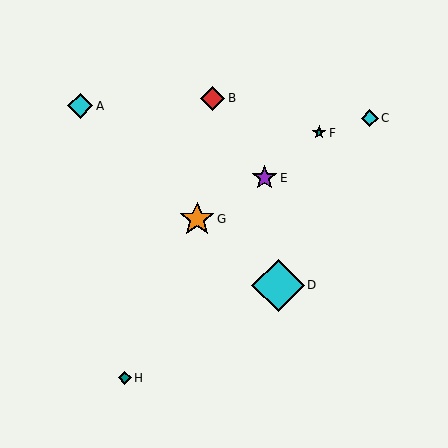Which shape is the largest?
The cyan diamond (labeled D) is the largest.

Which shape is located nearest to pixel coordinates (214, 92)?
The red diamond (labeled B) at (213, 98) is nearest to that location.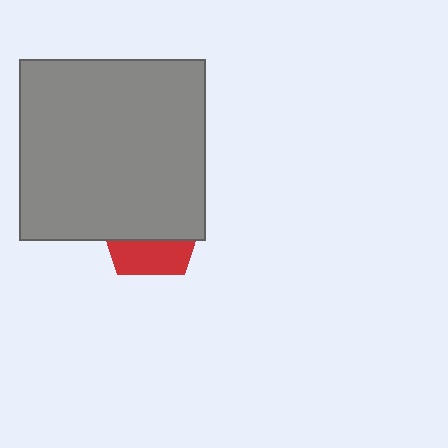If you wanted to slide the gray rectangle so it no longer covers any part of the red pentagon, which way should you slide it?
Slide it up — that is the most direct way to separate the two shapes.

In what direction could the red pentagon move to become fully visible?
The red pentagon could move down. That would shift it out from behind the gray rectangle entirely.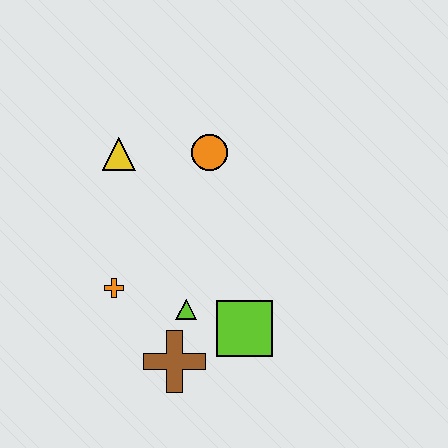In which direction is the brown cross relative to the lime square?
The brown cross is to the left of the lime square.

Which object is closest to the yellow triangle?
The orange circle is closest to the yellow triangle.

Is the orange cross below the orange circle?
Yes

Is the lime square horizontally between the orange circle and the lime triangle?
No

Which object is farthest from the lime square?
The yellow triangle is farthest from the lime square.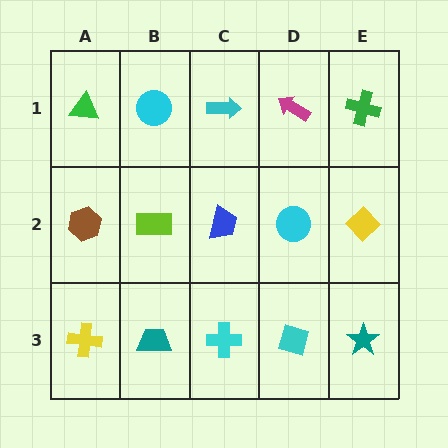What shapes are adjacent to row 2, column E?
A green cross (row 1, column E), a teal star (row 3, column E), a cyan circle (row 2, column D).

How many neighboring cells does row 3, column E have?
2.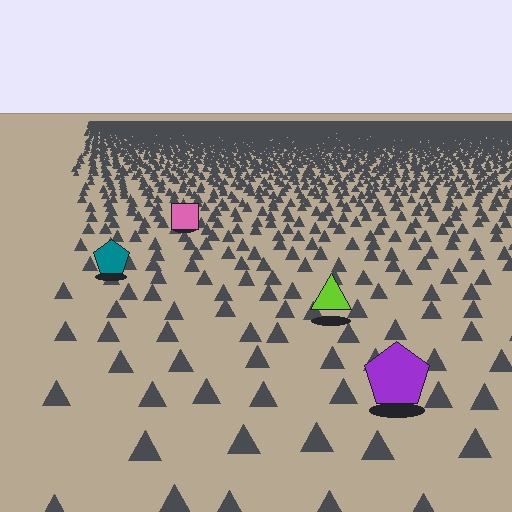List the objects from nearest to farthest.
From nearest to farthest: the purple pentagon, the lime triangle, the teal pentagon, the pink square.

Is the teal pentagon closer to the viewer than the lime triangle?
No. The lime triangle is closer — you can tell from the texture gradient: the ground texture is coarser near it.